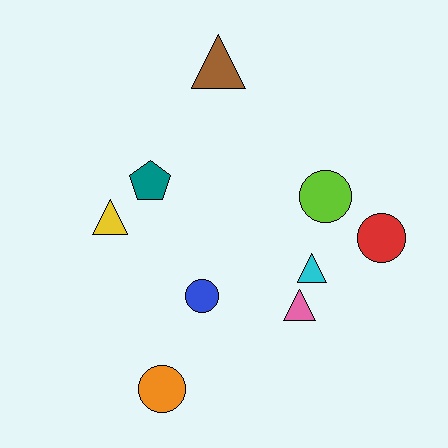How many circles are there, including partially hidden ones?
There are 4 circles.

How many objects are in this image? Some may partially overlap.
There are 9 objects.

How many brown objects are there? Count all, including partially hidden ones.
There is 1 brown object.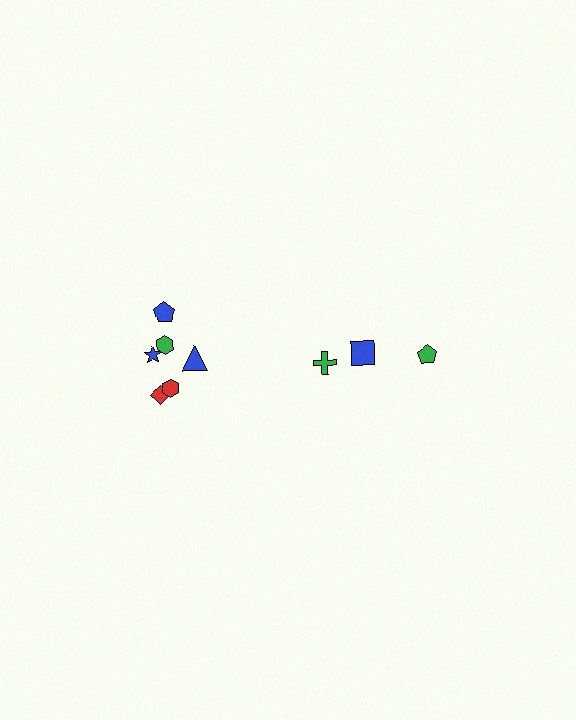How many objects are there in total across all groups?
There are 10 objects.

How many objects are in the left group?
There are 6 objects.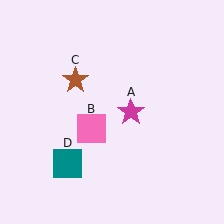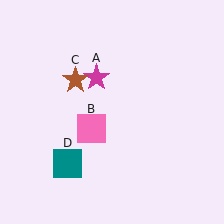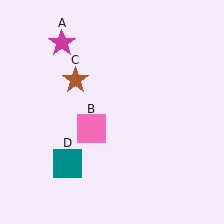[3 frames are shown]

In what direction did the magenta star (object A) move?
The magenta star (object A) moved up and to the left.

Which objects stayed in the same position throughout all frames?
Pink square (object B) and brown star (object C) and teal square (object D) remained stationary.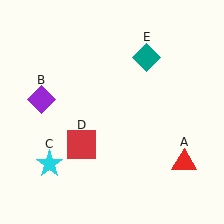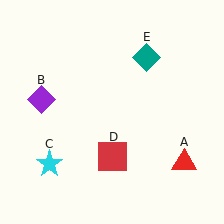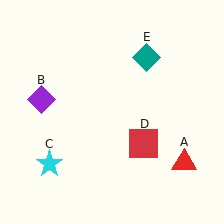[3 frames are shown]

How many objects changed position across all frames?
1 object changed position: red square (object D).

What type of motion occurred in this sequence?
The red square (object D) rotated counterclockwise around the center of the scene.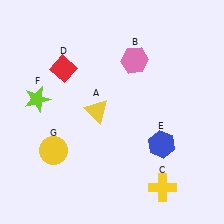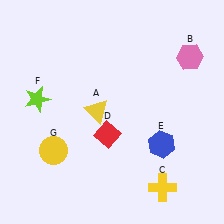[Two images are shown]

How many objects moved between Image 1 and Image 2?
2 objects moved between the two images.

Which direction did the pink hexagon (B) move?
The pink hexagon (B) moved right.